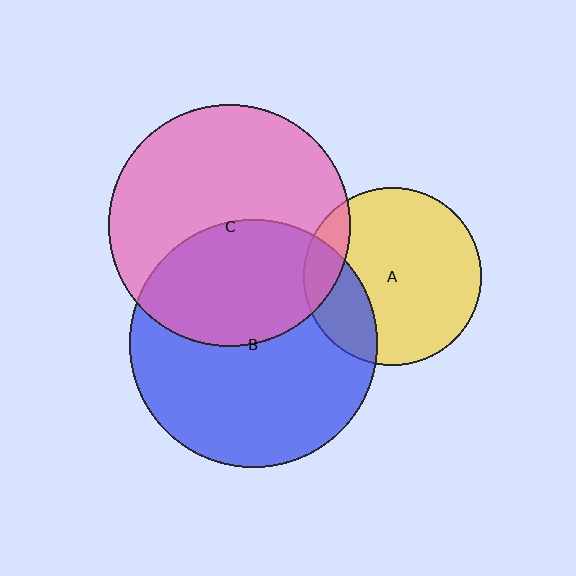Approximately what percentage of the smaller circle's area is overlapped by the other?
Approximately 15%.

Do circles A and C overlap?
Yes.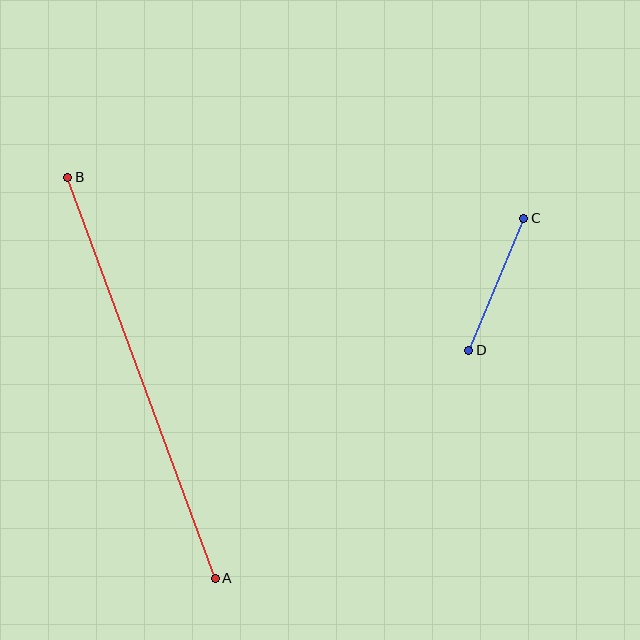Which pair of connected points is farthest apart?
Points A and B are farthest apart.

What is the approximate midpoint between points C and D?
The midpoint is at approximately (496, 284) pixels.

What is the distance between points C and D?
The distance is approximately 143 pixels.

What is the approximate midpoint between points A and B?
The midpoint is at approximately (142, 378) pixels.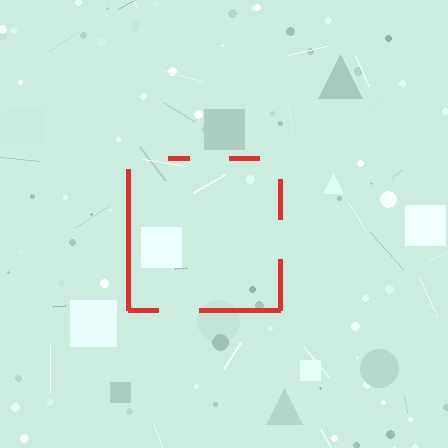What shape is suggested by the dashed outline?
The dashed outline suggests a square.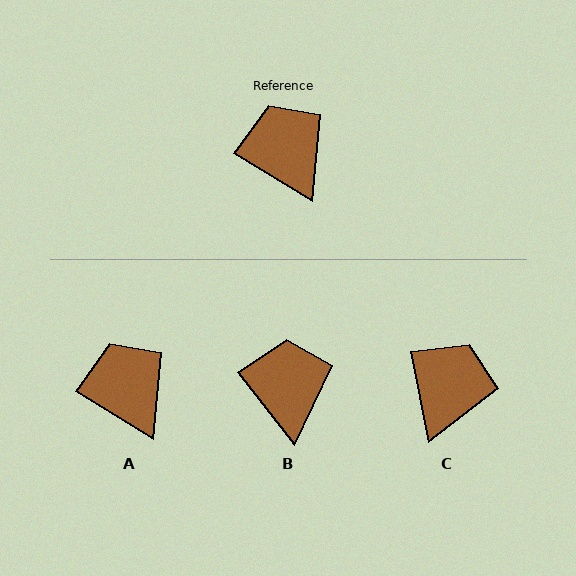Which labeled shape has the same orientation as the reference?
A.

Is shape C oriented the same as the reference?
No, it is off by about 47 degrees.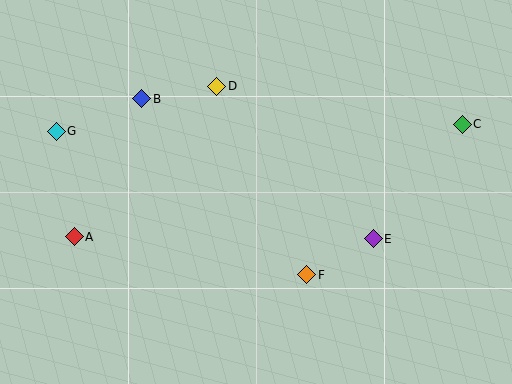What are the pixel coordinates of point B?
Point B is at (142, 99).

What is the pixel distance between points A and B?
The distance between A and B is 154 pixels.